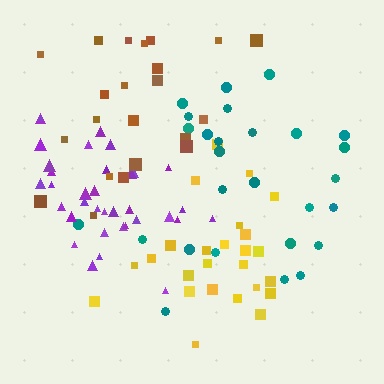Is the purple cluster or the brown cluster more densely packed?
Purple.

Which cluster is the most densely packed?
Purple.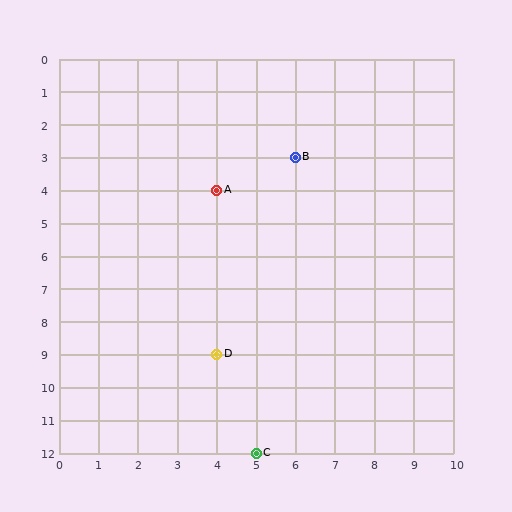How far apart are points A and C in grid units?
Points A and C are 1 column and 8 rows apart (about 8.1 grid units diagonally).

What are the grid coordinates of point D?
Point D is at grid coordinates (4, 9).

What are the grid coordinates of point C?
Point C is at grid coordinates (5, 12).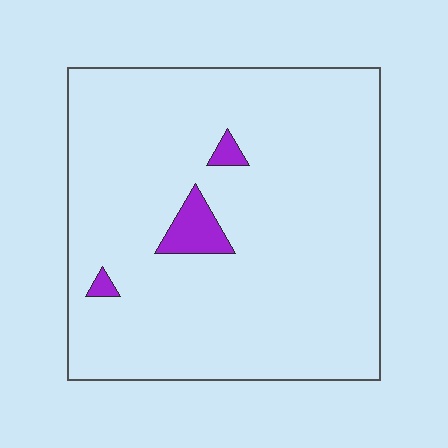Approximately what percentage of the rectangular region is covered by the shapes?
Approximately 5%.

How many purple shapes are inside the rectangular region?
3.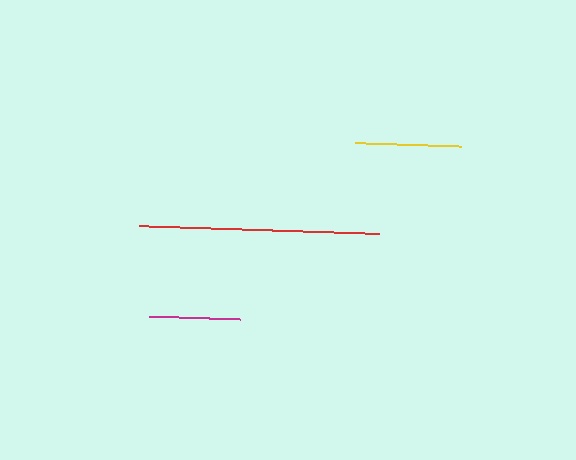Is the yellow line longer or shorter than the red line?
The red line is longer than the yellow line.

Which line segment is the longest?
The red line is the longest at approximately 240 pixels.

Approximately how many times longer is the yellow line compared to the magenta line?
The yellow line is approximately 1.2 times the length of the magenta line.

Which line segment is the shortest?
The magenta line is the shortest at approximately 91 pixels.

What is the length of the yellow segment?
The yellow segment is approximately 105 pixels long.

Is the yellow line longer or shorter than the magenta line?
The yellow line is longer than the magenta line.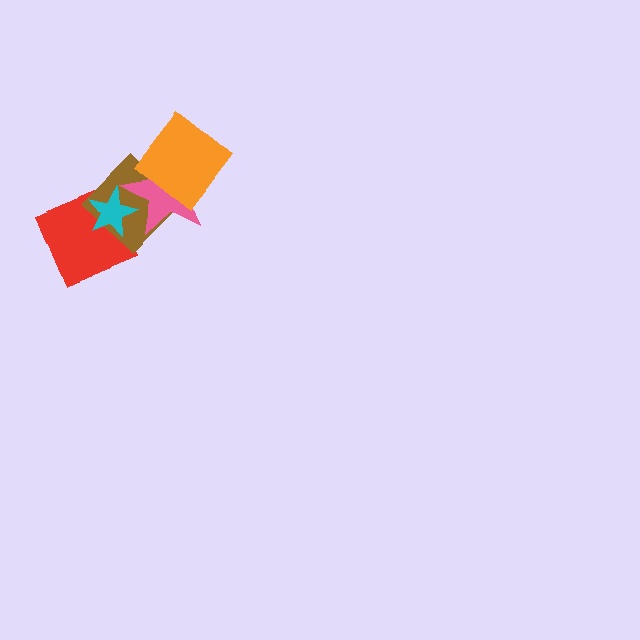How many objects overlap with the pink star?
3 objects overlap with the pink star.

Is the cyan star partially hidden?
No, no other shape covers it.